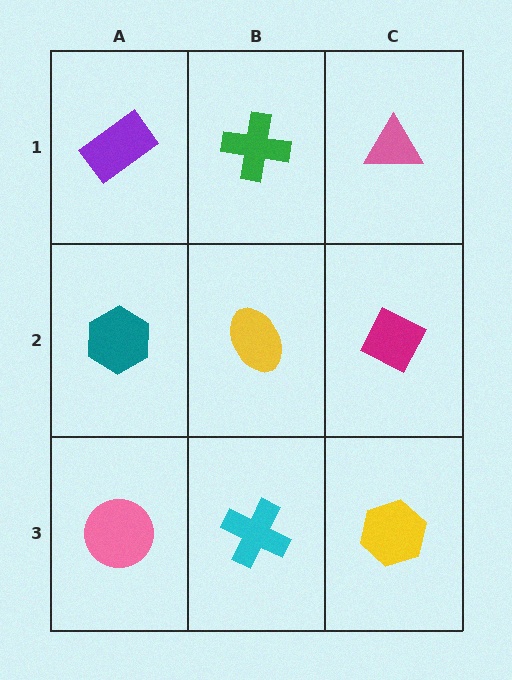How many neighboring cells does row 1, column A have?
2.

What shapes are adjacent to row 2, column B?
A green cross (row 1, column B), a cyan cross (row 3, column B), a teal hexagon (row 2, column A), a magenta diamond (row 2, column C).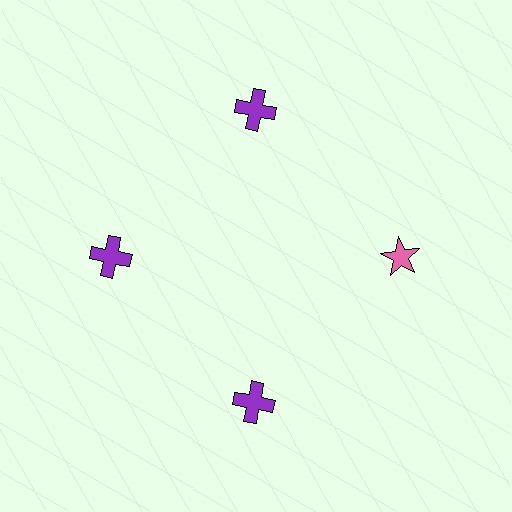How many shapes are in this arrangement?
There are 4 shapes arranged in a ring pattern.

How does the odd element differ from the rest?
It differs in both color (pink instead of purple) and shape (star instead of cross).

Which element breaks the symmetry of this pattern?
The pink star at roughly the 3 o'clock position breaks the symmetry. All other shapes are purple crosses.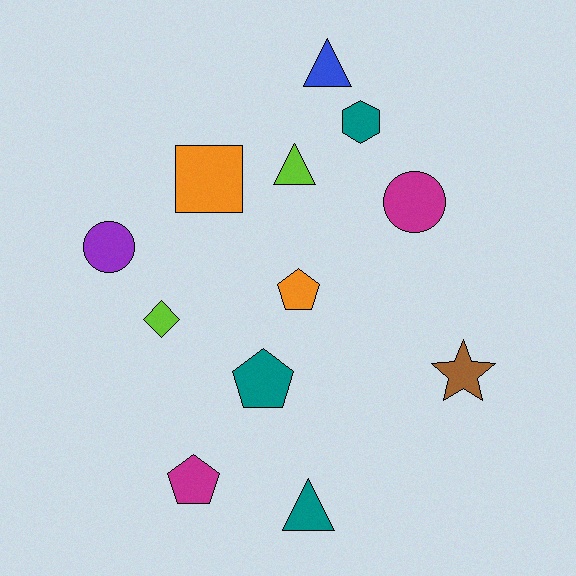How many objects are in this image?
There are 12 objects.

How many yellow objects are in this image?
There are no yellow objects.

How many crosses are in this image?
There are no crosses.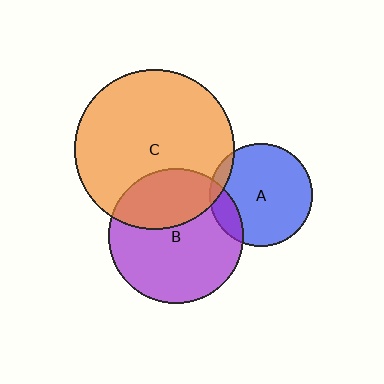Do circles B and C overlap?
Yes.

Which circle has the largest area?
Circle C (orange).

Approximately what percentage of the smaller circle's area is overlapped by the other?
Approximately 35%.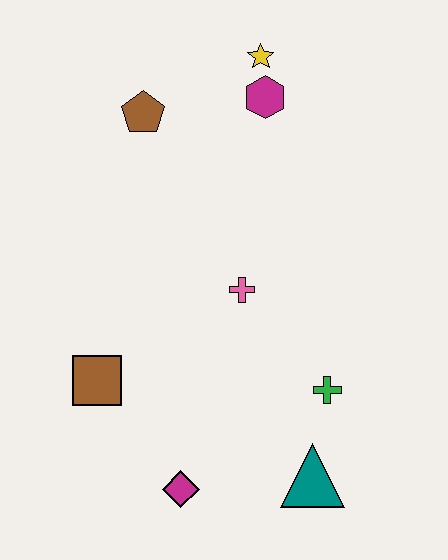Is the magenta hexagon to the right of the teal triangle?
No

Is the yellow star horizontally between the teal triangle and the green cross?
No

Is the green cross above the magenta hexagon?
No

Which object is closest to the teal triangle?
The green cross is closest to the teal triangle.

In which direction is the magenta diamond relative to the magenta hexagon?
The magenta diamond is below the magenta hexagon.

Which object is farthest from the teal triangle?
The yellow star is farthest from the teal triangle.